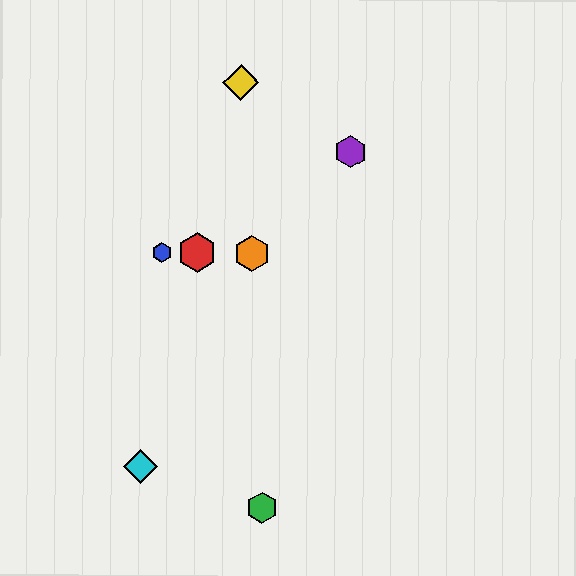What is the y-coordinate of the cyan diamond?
The cyan diamond is at y≈466.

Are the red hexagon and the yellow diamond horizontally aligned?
No, the red hexagon is at y≈253 and the yellow diamond is at y≈82.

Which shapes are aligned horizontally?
The red hexagon, the blue hexagon, the orange hexagon are aligned horizontally.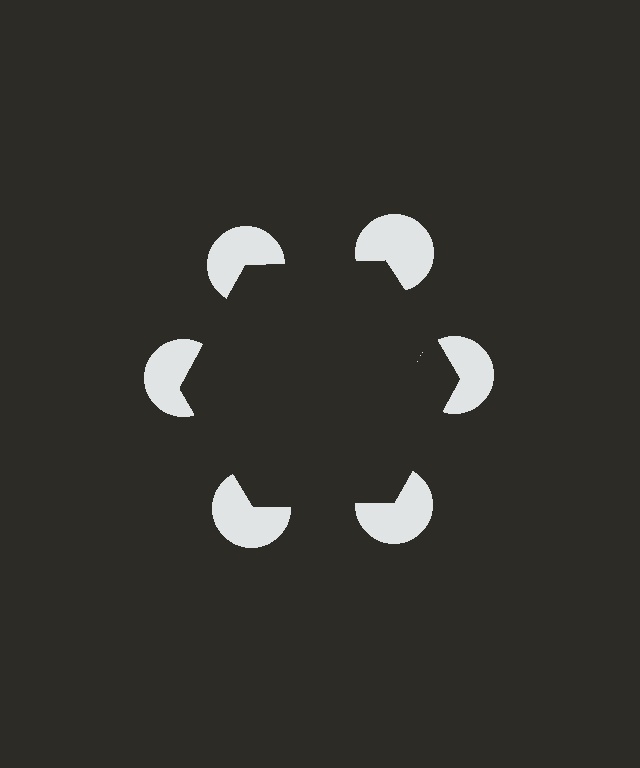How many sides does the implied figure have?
6 sides.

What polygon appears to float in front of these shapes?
An illusory hexagon — its edges are inferred from the aligned wedge cuts in the pac-man discs, not physically drawn.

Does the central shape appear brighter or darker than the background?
It typically appears slightly darker than the background, even though no actual brightness change is drawn.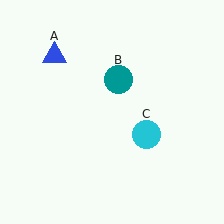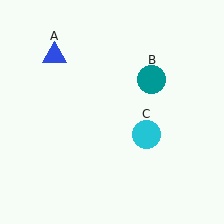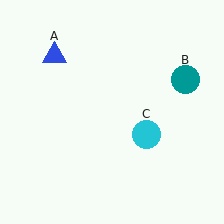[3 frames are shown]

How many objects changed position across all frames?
1 object changed position: teal circle (object B).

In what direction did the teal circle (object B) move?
The teal circle (object B) moved right.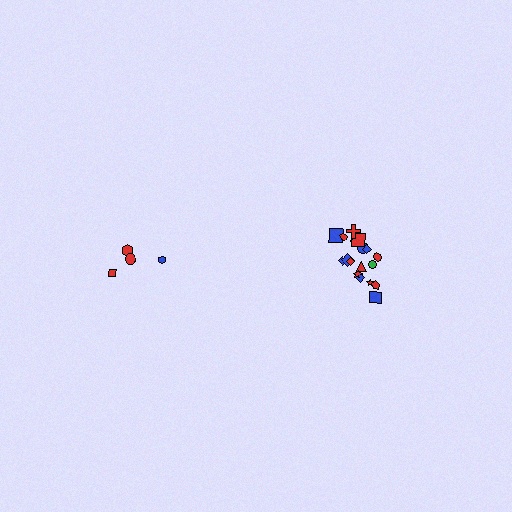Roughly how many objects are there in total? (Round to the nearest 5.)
Roughly 20 objects in total.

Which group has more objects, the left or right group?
The right group.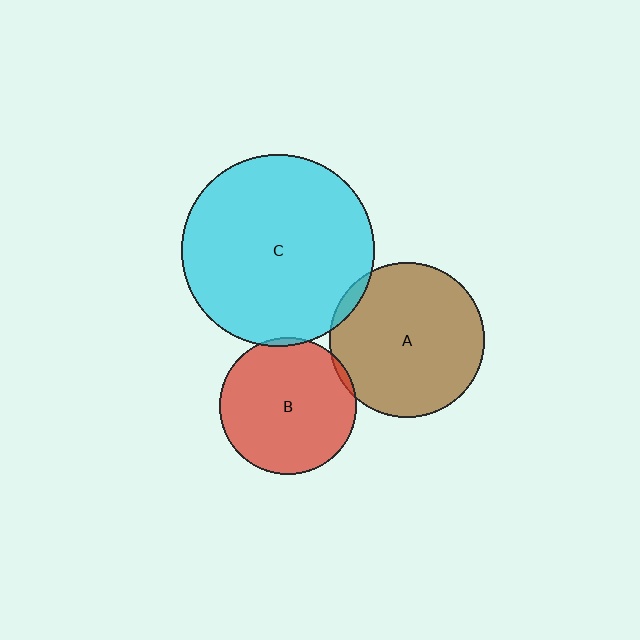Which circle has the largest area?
Circle C (cyan).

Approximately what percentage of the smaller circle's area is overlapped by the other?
Approximately 5%.